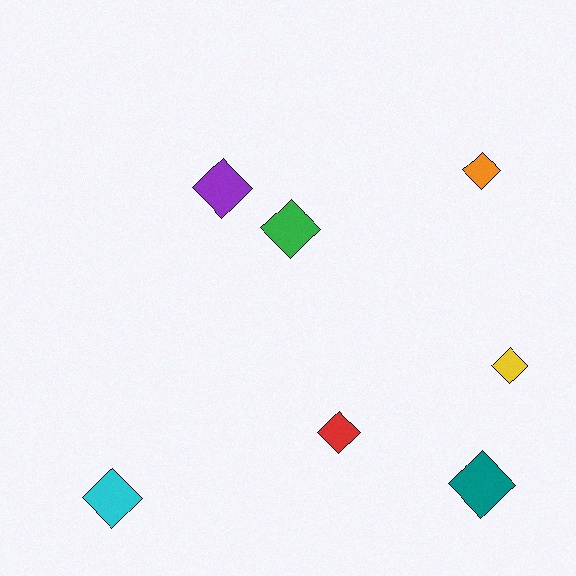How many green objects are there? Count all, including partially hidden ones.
There is 1 green object.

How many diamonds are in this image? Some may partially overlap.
There are 7 diamonds.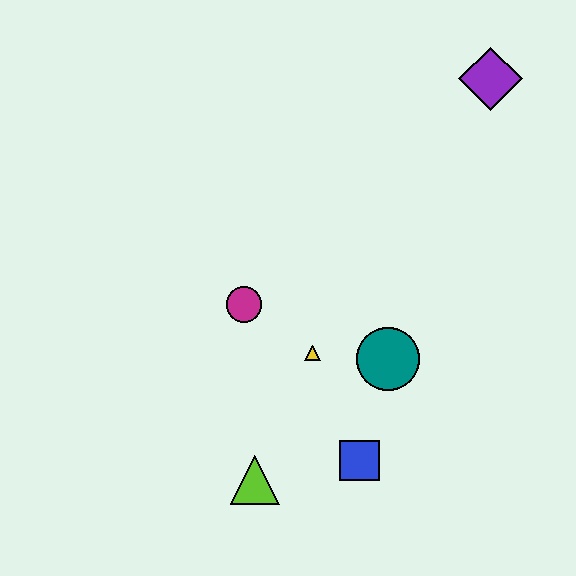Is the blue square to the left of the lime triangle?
No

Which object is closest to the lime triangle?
The blue square is closest to the lime triangle.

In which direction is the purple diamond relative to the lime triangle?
The purple diamond is above the lime triangle.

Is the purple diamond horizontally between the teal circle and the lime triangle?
No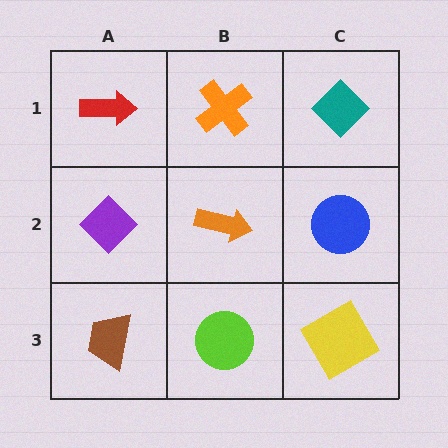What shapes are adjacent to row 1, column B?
An orange arrow (row 2, column B), a red arrow (row 1, column A), a teal diamond (row 1, column C).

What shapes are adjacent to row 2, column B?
An orange cross (row 1, column B), a lime circle (row 3, column B), a purple diamond (row 2, column A), a blue circle (row 2, column C).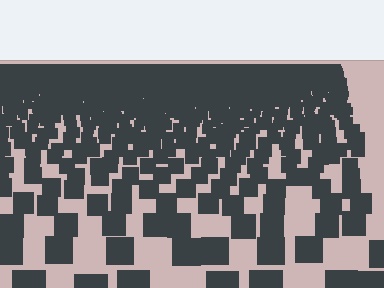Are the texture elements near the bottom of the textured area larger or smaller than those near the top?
Larger. Near the bottom, elements are closer to the viewer and appear at a bigger on-screen size.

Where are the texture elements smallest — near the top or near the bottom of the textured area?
Near the top.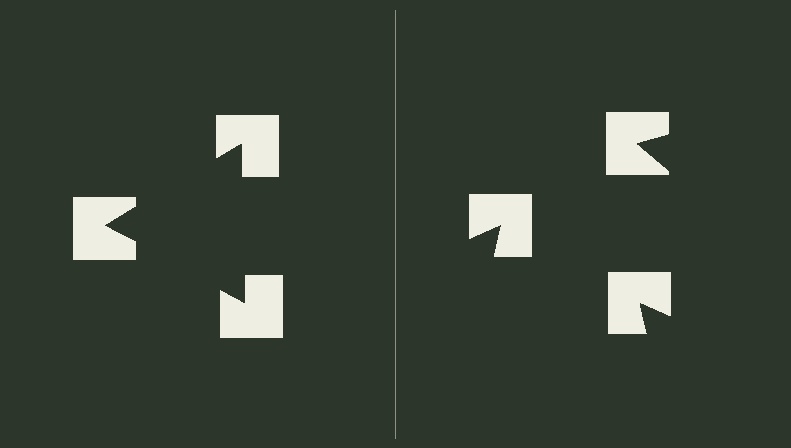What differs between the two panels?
The notched squares are positioned identically on both sides; only the wedge orientations differ. On the left they align to a triangle; on the right they are misaligned.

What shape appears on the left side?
An illusory triangle.